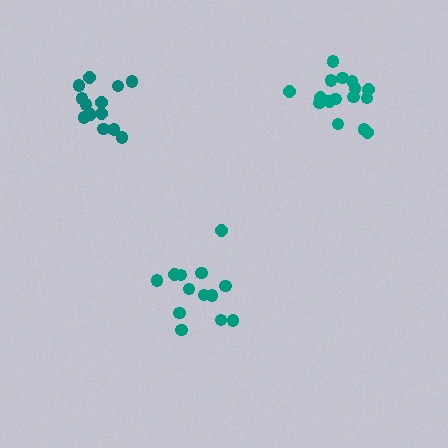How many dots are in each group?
Group 1: 13 dots, Group 2: 13 dots, Group 3: 16 dots (42 total).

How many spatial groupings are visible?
There are 3 spatial groupings.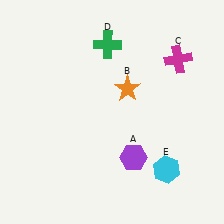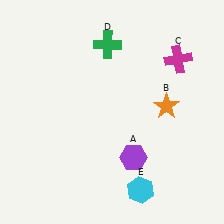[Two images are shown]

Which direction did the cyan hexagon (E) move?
The cyan hexagon (E) moved left.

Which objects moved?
The objects that moved are: the orange star (B), the cyan hexagon (E).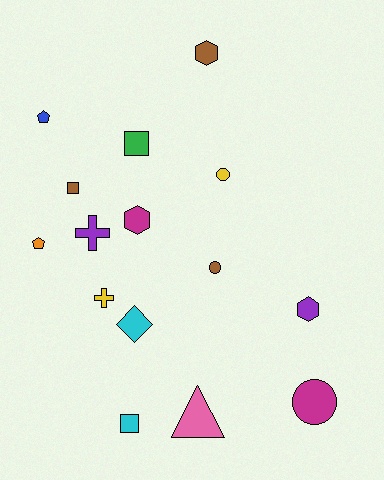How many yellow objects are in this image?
There are 2 yellow objects.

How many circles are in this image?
There are 3 circles.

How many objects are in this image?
There are 15 objects.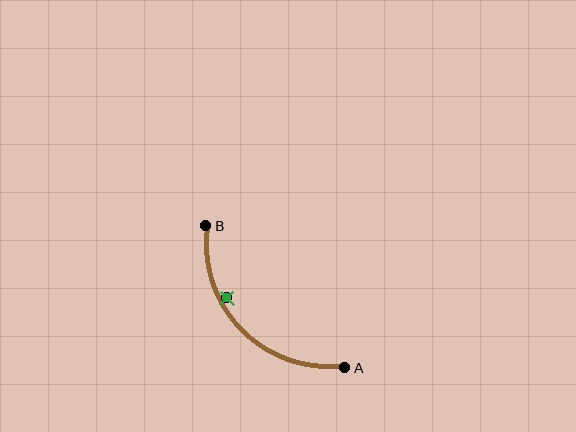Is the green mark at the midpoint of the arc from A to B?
No — the green mark does not lie on the arc at all. It sits slightly inside the curve.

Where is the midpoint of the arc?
The arc midpoint is the point on the curve farthest from the straight line joining A and B. It sits below and to the left of that line.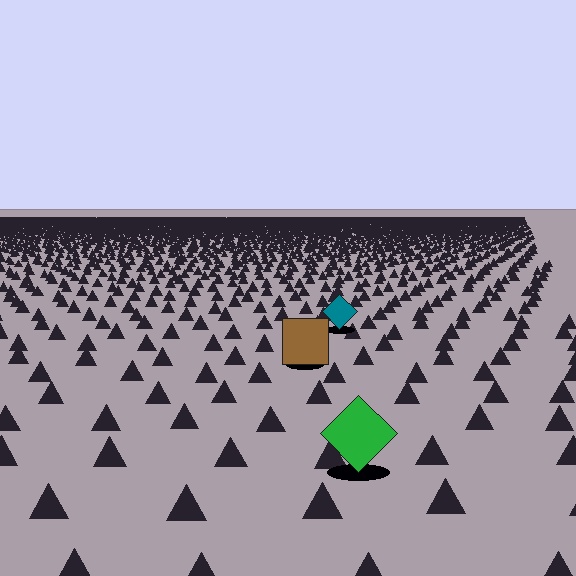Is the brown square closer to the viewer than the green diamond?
No. The green diamond is closer — you can tell from the texture gradient: the ground texture is coarser near it.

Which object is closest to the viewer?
The green diamond is closest. The texture marks near it are larger and more spread out.